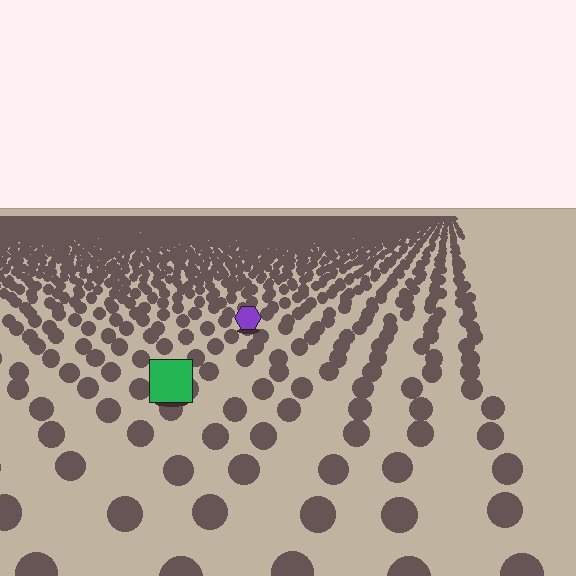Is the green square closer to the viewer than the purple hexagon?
Yes. The green square is closer — you can tell from the texture gradient: the ground texture is coarser near it.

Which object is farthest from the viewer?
The purple hexagon is farthest from the viewer. It appears smaller and the ground texture around it is denser.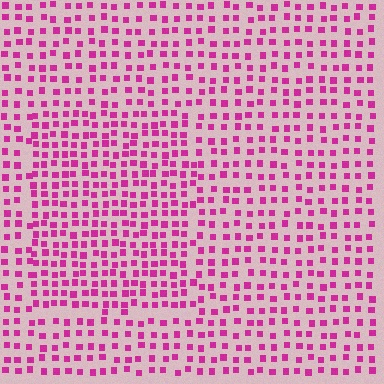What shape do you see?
I see a rectangle.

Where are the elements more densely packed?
The elements are more densely packed inside the rectangle boundary.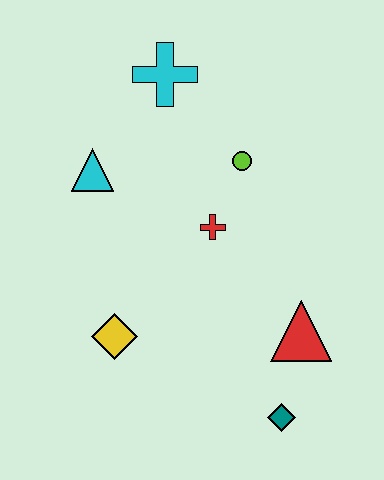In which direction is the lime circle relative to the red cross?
The lime circle is above the red cross.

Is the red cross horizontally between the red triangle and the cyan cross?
Yes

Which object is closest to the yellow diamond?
The red cross is closest to the yellow diamond.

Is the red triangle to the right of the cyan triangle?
Yes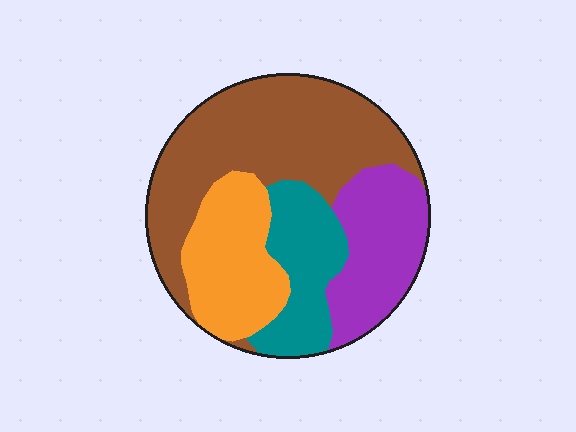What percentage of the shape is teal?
Teal takes up about one sixth (1/6) of the shape.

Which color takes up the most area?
Brown, at roughly 40%.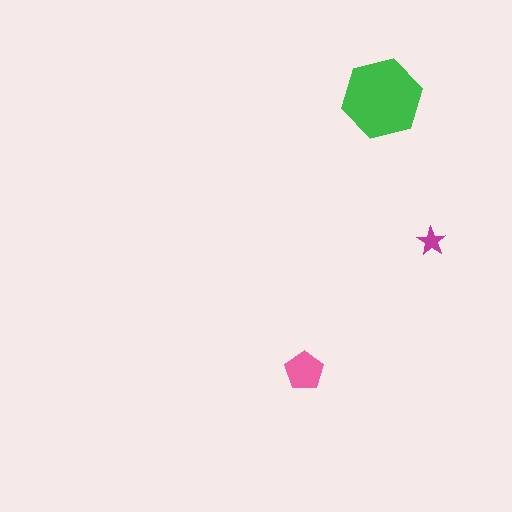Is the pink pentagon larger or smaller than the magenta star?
Larger.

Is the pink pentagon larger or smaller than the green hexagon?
Smaller.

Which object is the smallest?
The magenta star.